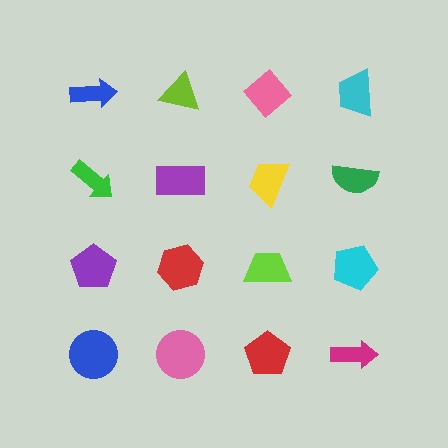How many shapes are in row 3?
4 shapes.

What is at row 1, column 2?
A lime triangle.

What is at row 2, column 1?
A green arrow.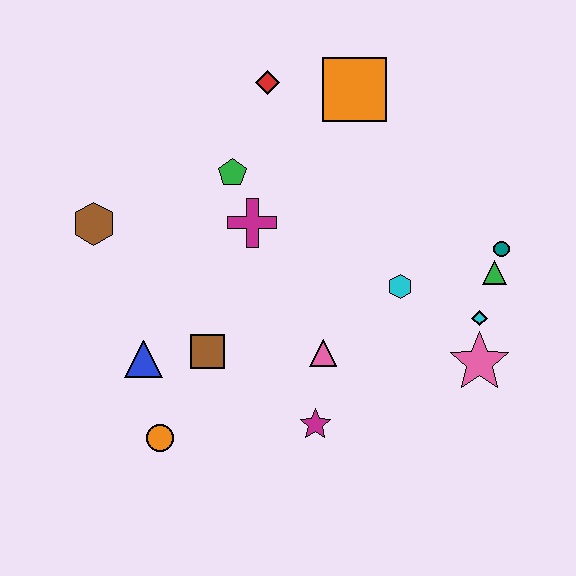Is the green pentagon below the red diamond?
Yes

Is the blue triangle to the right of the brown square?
No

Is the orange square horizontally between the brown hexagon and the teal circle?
Yes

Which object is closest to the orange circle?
The blue triangle is closest to the orange circle.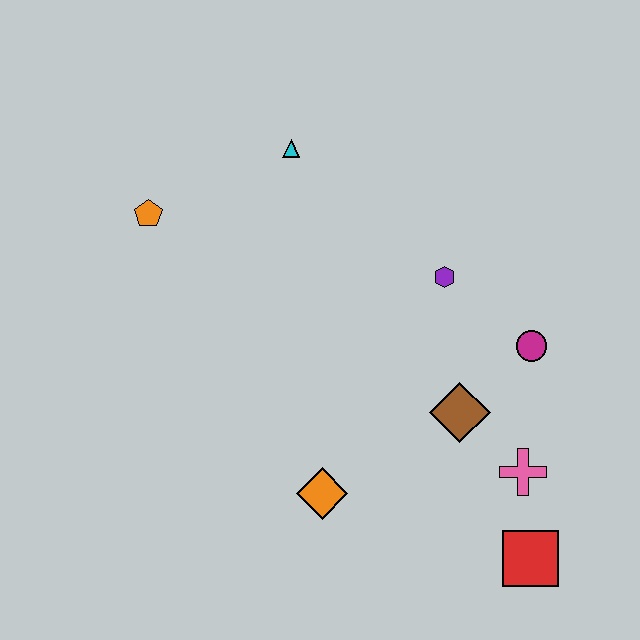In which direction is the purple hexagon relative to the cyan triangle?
The purple hexagon is to the right of the cyan triangle.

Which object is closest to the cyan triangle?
The orange pentagon is closest to the cyan triangle.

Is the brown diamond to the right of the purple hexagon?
Yes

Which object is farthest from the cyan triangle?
The red square is farthest from the cyan triangle.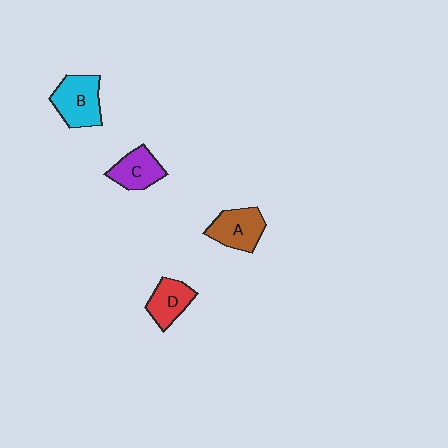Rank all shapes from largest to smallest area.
From largest to smallest: B (cyan), A (brown), C (purple), D (red).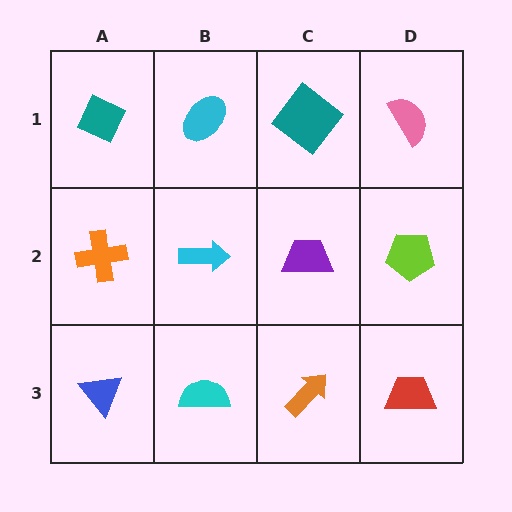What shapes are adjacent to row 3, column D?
A lime pentagon (row 2, column D), an orange arrow (row 3, column C).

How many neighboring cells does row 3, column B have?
3.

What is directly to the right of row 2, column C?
A lime pentagon.